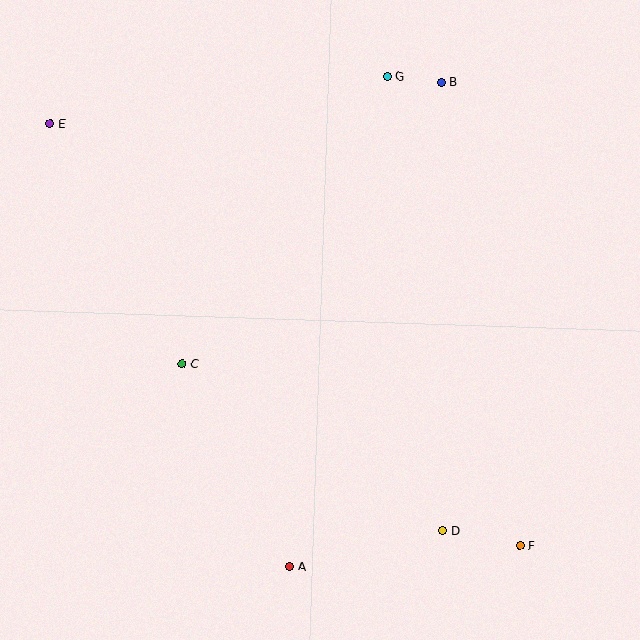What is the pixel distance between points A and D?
The distance between A and D is 157 pixels.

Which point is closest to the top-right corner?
Point B is closest to the top-right corner.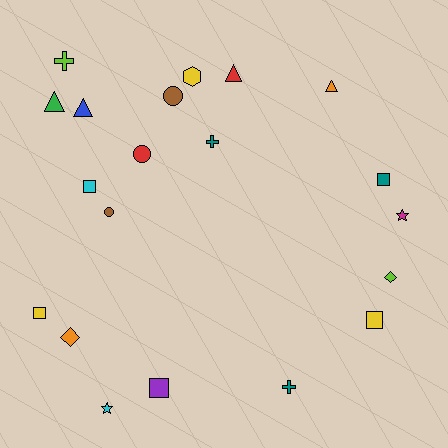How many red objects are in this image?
There are 2 red objects.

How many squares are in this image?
There are 5 squares.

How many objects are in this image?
There are 20 objects.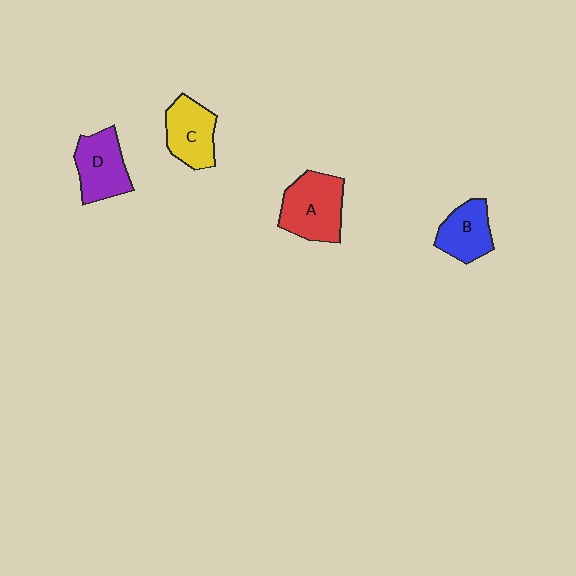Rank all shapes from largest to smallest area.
From largest to smallest: A (red), D (purple), C (yellow), B (blue).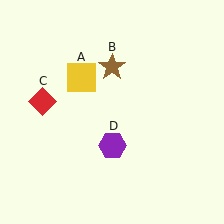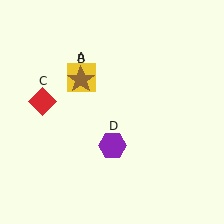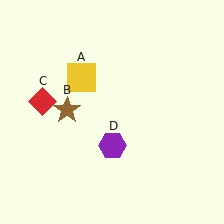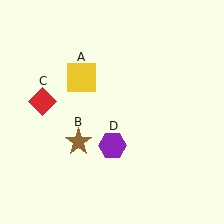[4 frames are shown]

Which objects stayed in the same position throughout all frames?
Yellow square (object A) and red diamond (object C) and purple hexagon (object D) remained stationary.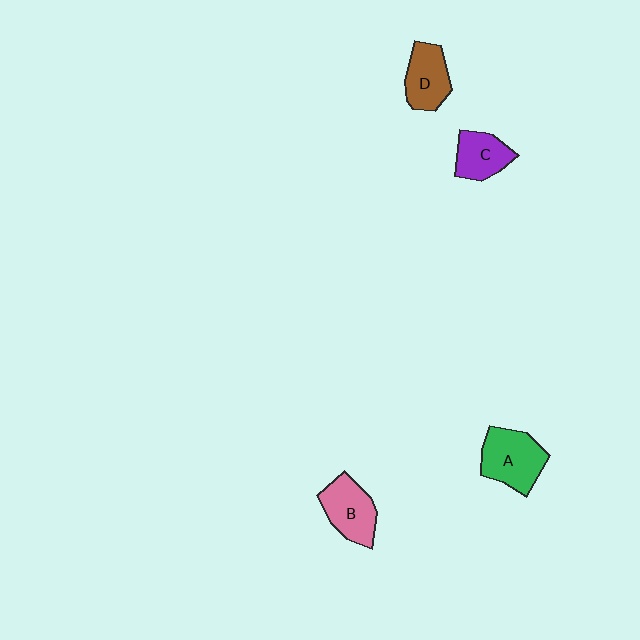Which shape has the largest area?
Shape A (green).